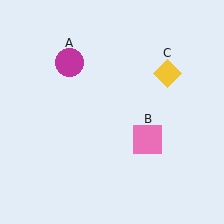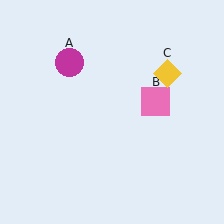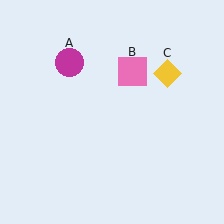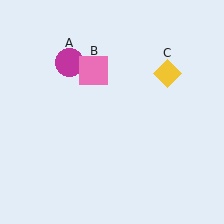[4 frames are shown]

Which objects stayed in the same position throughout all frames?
Magenta circle (object A) and yellow diamond (object C) remained stationary.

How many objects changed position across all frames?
1 object changed position: pink square (object B).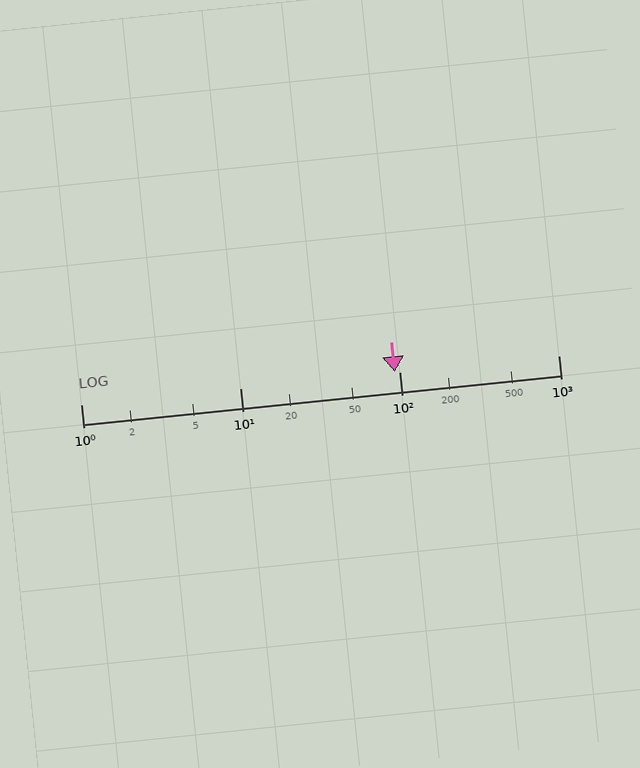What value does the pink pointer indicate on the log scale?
The pointer indicates approximately 94.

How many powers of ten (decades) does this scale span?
The scale spans 3 decades, from 1 to 1000.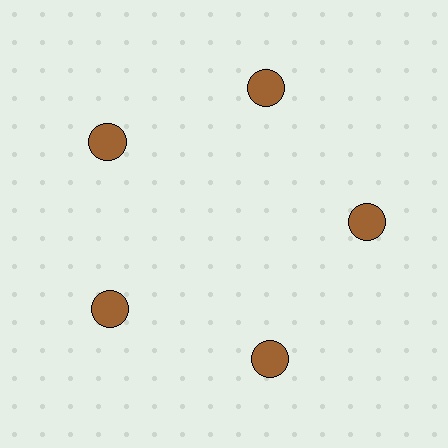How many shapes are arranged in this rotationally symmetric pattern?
There are 5 shapes, arranged in 5 groups of 1.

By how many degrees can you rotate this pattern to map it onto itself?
The pattern maps onto itself every 72 degrees of rotation.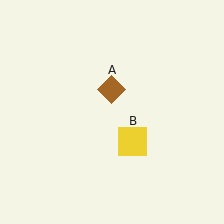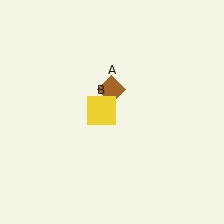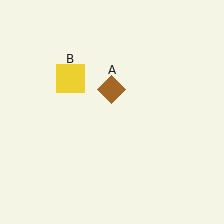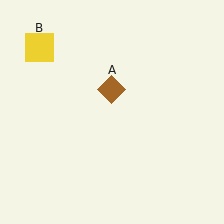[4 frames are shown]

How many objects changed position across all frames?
1 object changed position: yellow square (object B).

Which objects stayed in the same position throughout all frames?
Brown diamond (object A) remained stationary.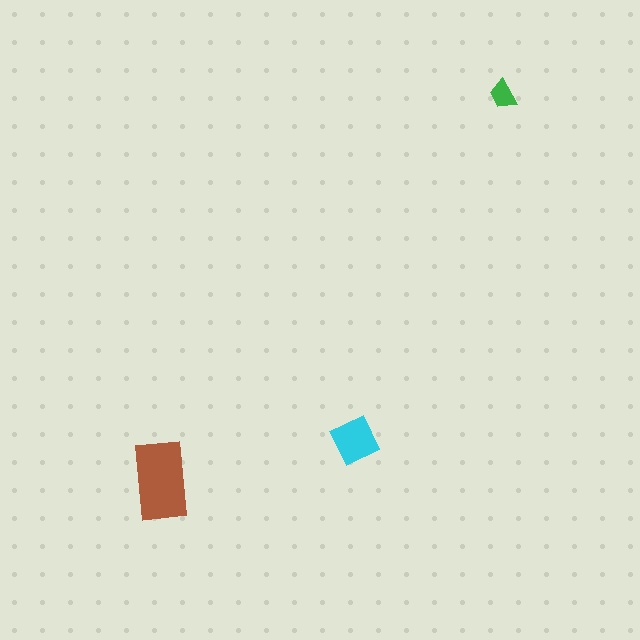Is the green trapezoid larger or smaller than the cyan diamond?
Smaller.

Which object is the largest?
The brown rectangle.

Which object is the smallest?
The green trapezoid.